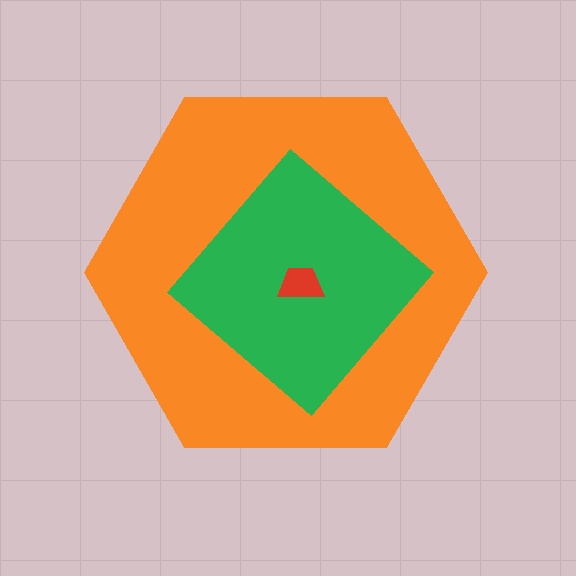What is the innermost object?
The red trapezoid.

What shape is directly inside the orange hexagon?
The green diamond.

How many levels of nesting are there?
3.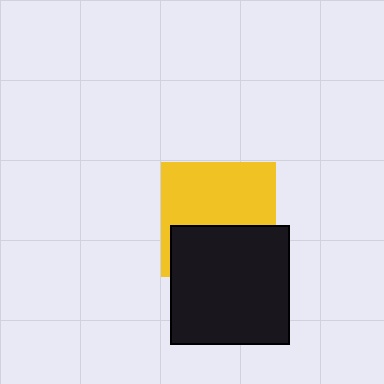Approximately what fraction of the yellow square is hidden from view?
Roughly 42% of the yellow square is hidden behind the black square.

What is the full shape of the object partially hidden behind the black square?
The partially hidden object is a yellow square.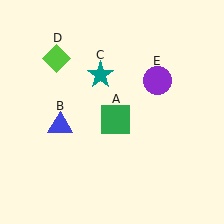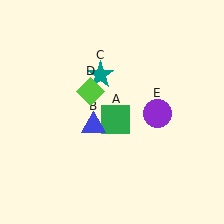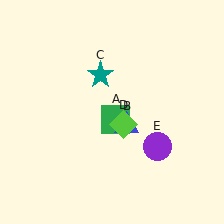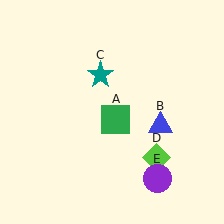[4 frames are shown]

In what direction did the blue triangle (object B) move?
The blue triangle (object B) moved right.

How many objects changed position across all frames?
3 objects changed position: blue triangle (object B), lime diamond (object D), purple circle (object E).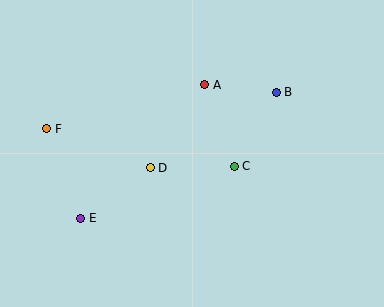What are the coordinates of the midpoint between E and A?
The midpoint between E and A is at (143, 151).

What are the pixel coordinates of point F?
Point F is at (47, 129).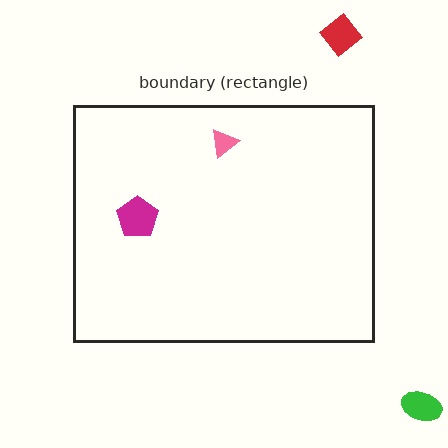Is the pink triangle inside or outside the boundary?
Inside.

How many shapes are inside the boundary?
2 inside, 2 outside.